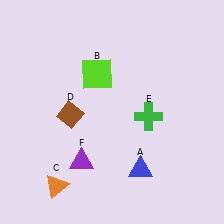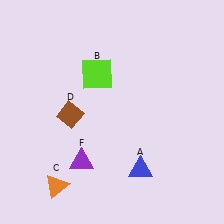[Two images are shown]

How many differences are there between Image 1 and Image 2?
There is 1 difference between the two images.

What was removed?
The green cross (E) was removed in Image 2.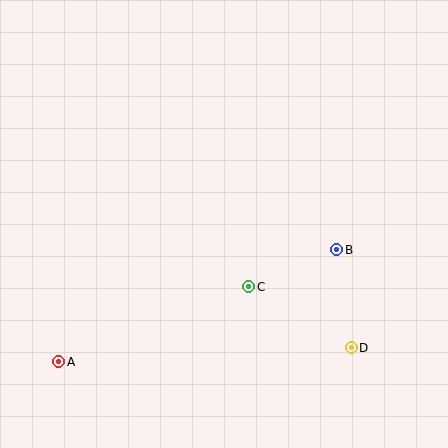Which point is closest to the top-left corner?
Point A is closest to the top-left corner.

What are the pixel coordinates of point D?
Point D is at (351, 348).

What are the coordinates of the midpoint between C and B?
The midpoint between C and B is at (293, 268).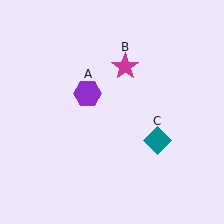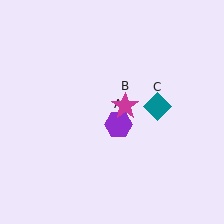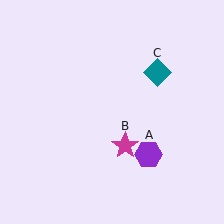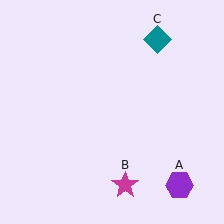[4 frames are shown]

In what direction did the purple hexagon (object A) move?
The purple hexagon (object A) moved down and to the right.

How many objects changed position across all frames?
3 objects changed position: purple hexagon (object A), magenta star (object B), teal diamond (object C).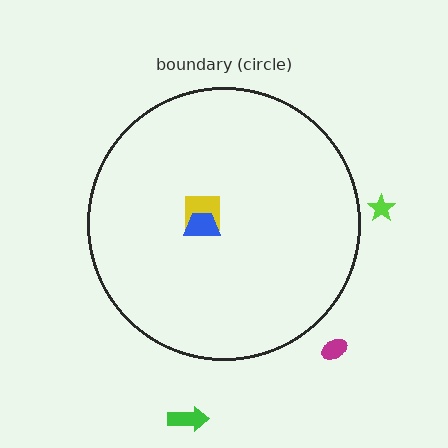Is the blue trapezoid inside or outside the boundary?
Inside.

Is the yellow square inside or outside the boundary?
Inside.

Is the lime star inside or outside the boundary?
Outside.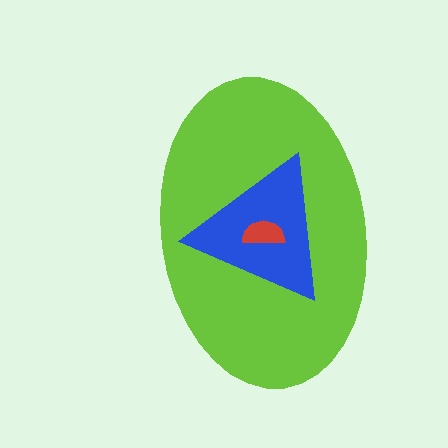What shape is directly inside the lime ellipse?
The blue triangle.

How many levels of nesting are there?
3.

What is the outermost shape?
The lime ellipse.